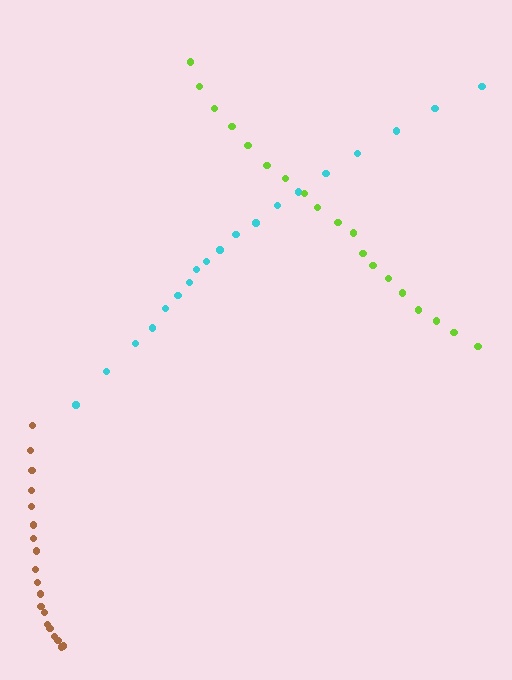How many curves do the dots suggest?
There are 3 distinct paths.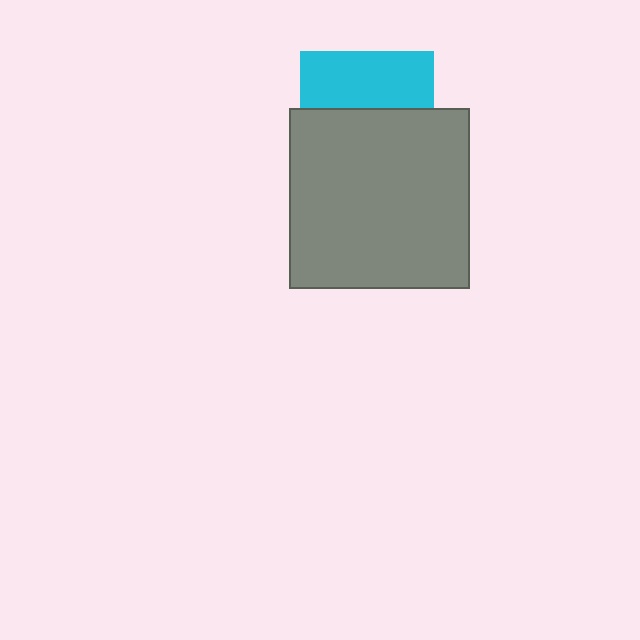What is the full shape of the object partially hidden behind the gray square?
The partially hidden object is a cyan square.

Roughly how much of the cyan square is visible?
A small part of it is visible (roughly 42%).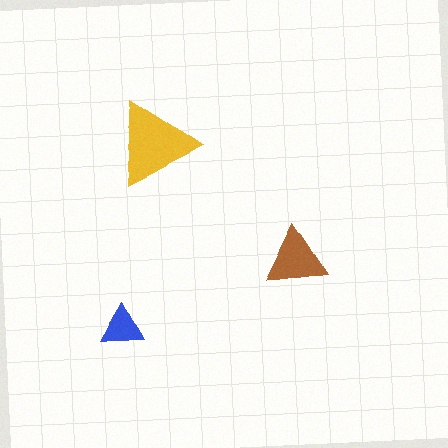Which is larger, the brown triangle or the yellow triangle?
The yellow one.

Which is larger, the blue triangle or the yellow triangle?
The yellow one.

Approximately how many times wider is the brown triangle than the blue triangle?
About 1.5 times wider.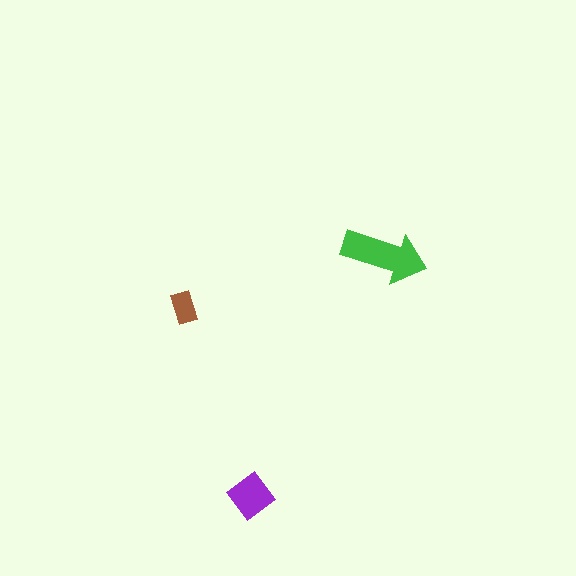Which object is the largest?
The green arrow.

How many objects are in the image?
There are 3 objects in the image.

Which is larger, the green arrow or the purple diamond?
The green arrow.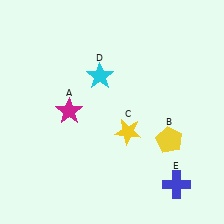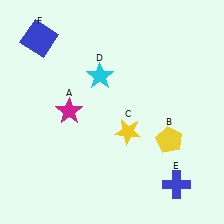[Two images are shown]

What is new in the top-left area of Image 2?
A blue square (F) was added in the top-left area of Image 2.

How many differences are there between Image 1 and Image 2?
There is 1 difference between the two images.